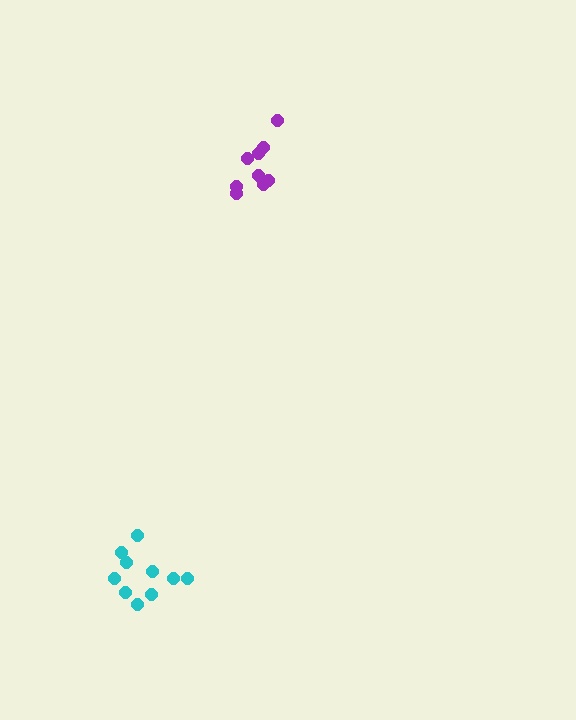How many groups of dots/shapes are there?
There are 2 groups.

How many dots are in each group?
Group 1: 10 dots, Group 2: 9 dots (19 total).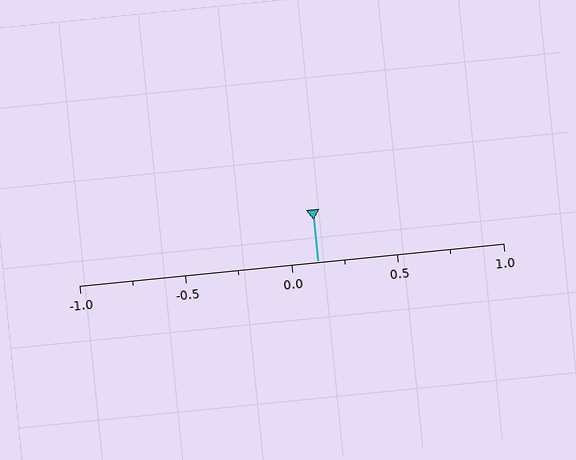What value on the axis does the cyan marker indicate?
The marker indicates approximately 0.12.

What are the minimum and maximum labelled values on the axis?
The axis runs from -1.0 to 1.0.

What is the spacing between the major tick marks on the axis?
The major ticks are spaced 0.5 apart.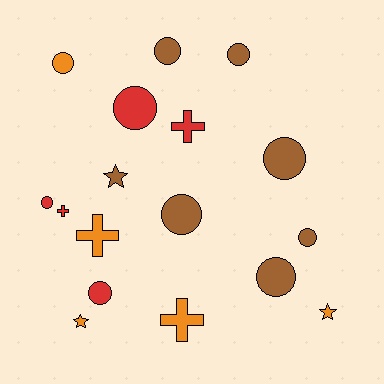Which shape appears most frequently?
Circle, with 10 objects.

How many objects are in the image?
There are 17 objects.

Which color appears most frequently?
Brown, with 7 objects.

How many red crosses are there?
There are 2 red crosses.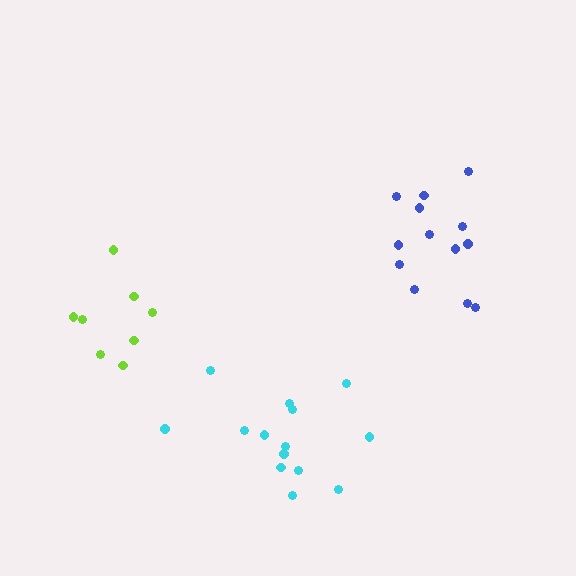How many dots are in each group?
Group 1: 8 dots, Group 2: 14 dots, Group 3: 13 dots (35 total).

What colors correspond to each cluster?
The clusters are colored: lime, cyan, blue.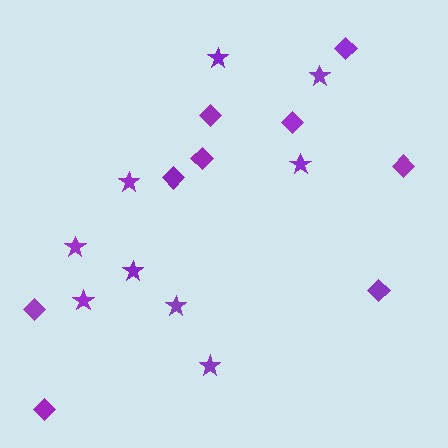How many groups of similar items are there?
There are 2 groups: one group of stars (9) and one group of diamonds (9).